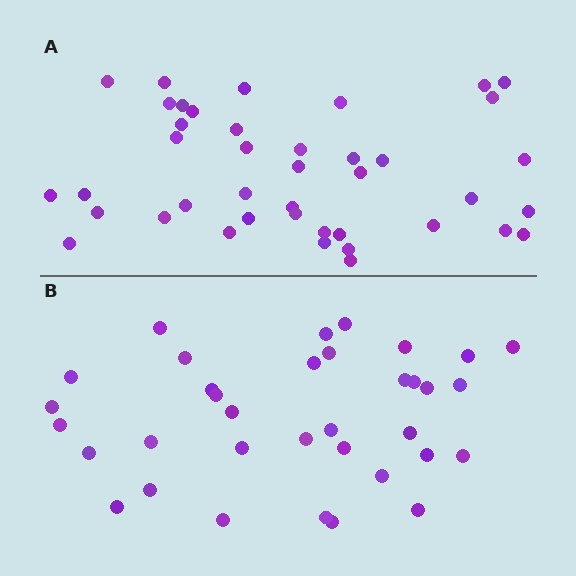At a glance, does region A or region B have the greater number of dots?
Region A (the top region) has more dots.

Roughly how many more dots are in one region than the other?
Region A has about 6 more dots than region B.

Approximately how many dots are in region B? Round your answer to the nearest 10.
About 40 dots. (The exact count is 35, which rounds to 40.)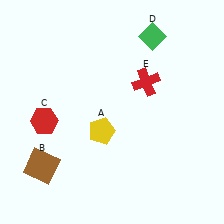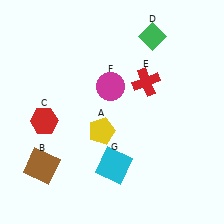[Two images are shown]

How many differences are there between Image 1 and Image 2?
There are 2 differences between the two images.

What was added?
A magenta circle (F), a cyan square (G) were added in Image 2.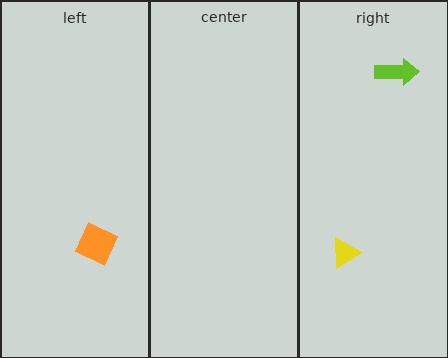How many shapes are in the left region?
1.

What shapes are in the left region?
The orange diamond.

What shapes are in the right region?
The yellow triangle, the lime arrow.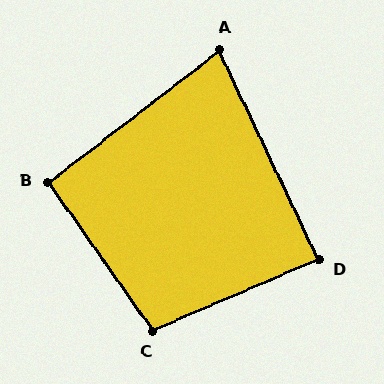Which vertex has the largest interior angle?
C, at approximately 102 degrees.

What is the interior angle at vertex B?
Approximately 92 degrees (approximately right).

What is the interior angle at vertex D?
Approximately 88 degrees (approximately right).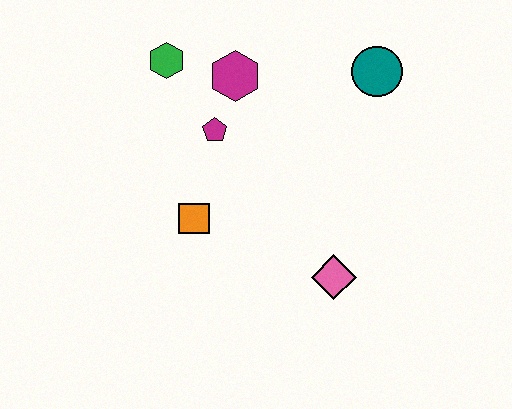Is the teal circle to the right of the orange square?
Yes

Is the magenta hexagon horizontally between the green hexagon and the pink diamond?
Yes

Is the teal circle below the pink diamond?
No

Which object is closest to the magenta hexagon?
The magenta pentagon is closest to the magenta hexagon.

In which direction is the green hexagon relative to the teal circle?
The green hexagon is to the left of the teal circle.